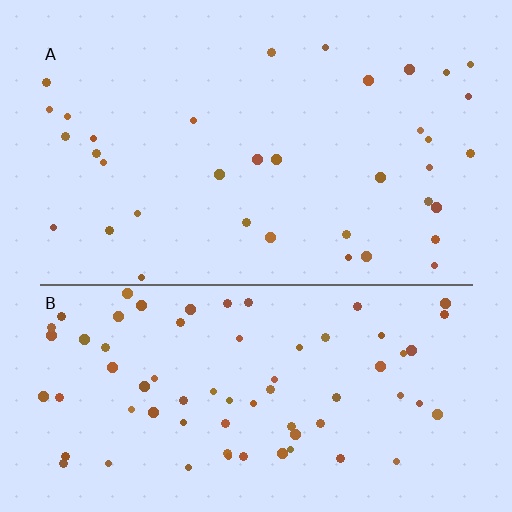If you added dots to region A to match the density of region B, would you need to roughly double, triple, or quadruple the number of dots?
Approximately double.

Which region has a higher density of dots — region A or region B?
B (the bottom).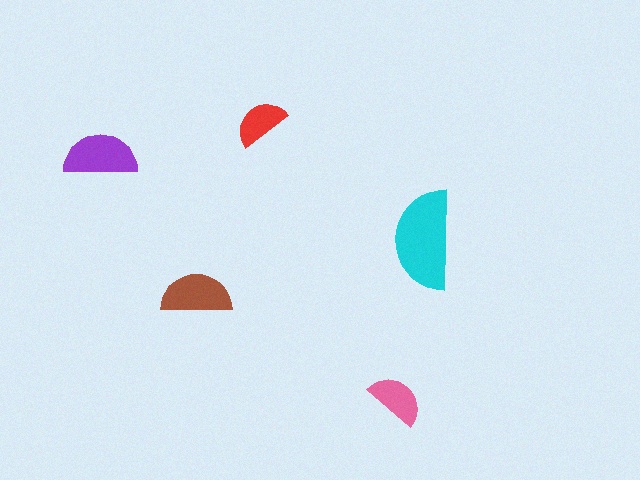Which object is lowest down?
The pink semicircle is bottommost.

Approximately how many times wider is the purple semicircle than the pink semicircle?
About 1.5 times wider.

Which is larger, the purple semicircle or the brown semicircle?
The purple one.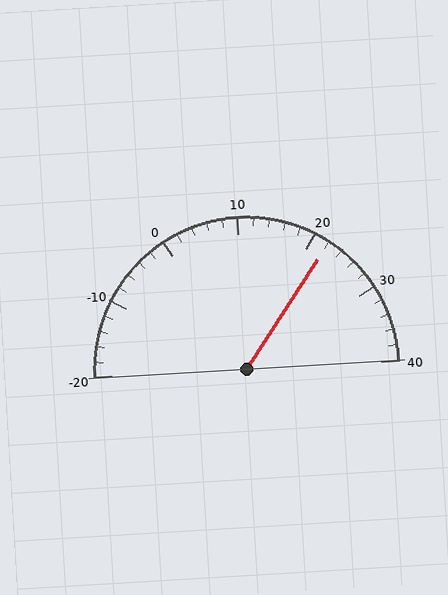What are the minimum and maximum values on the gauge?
The gauge ranges from -20 to 40.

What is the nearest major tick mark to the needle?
The nearest major tick mark is 20.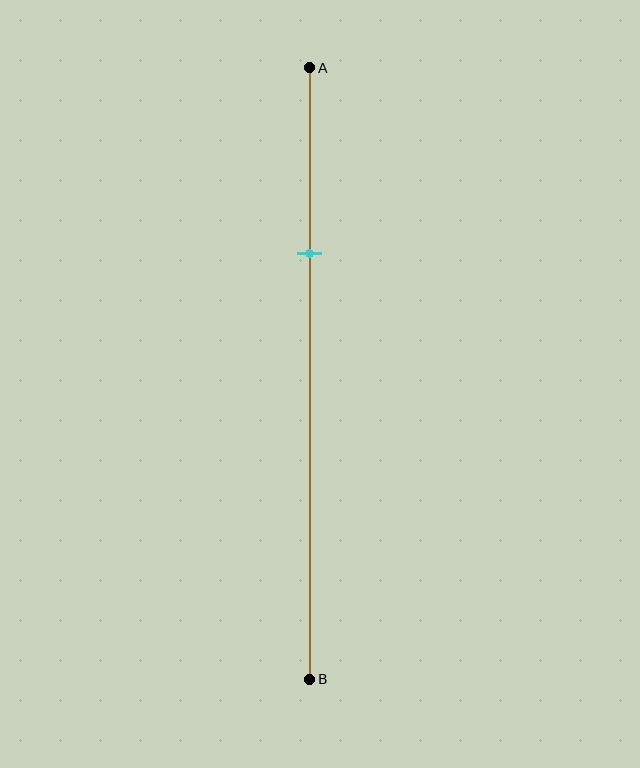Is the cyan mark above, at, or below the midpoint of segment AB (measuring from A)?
The cyan mark is above the midpoint of segment AB.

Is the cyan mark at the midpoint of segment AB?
No, the mark is at about 30% from A, not at the 50% midpoint.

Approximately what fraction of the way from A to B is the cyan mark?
The cyan mark is approximately 30% of the way from A to B.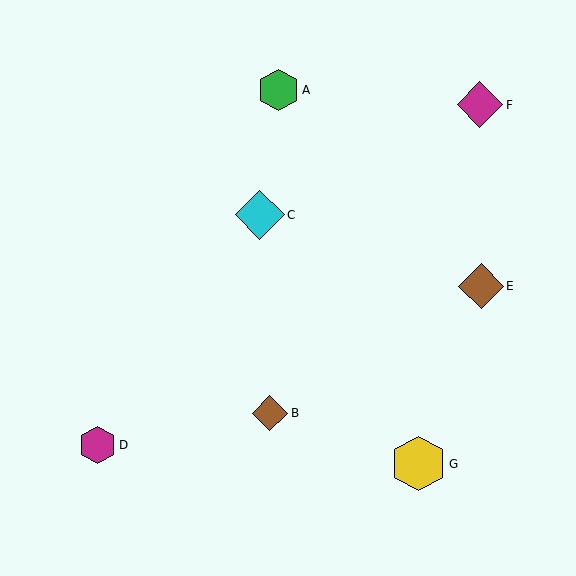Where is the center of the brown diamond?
The center of the brown diamond is at (270, 413).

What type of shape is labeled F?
Shape F is a magenta diamond.